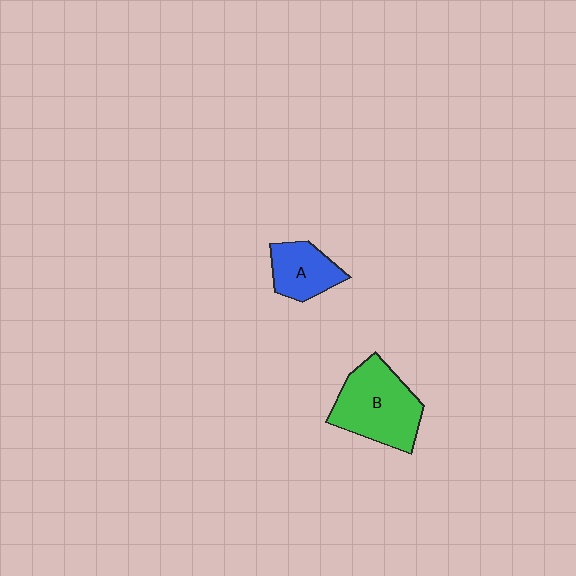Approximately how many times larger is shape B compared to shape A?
Approximately 1.8 times.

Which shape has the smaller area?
Shape A (blue).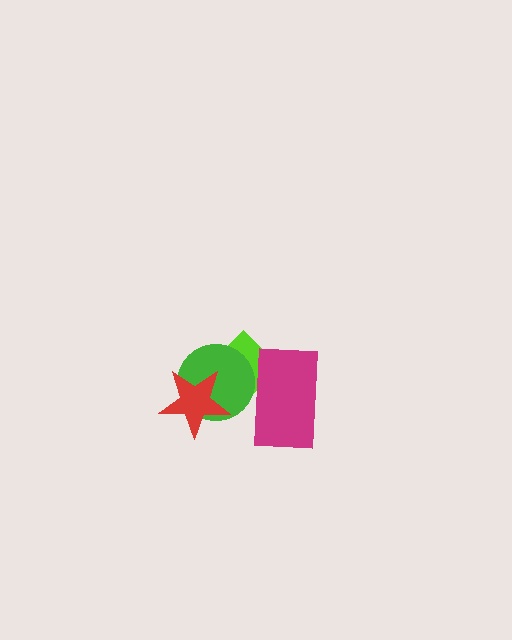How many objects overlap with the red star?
2 objects overlap with the red star.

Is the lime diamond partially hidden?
Yes, it is partially covered by another shape.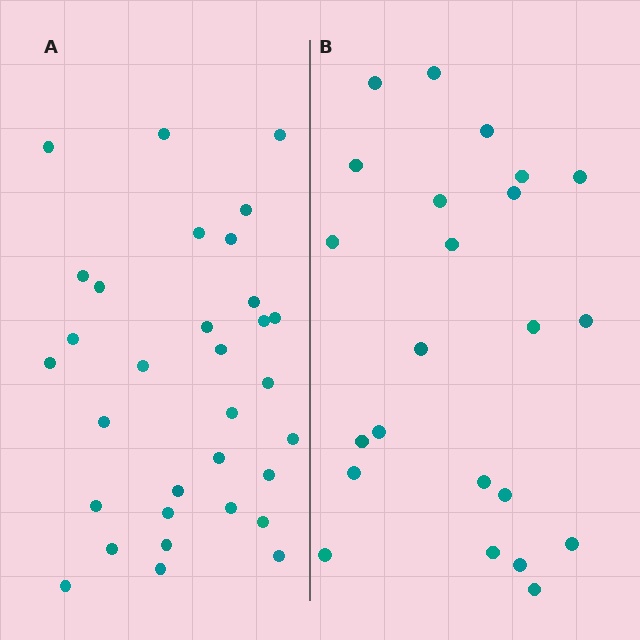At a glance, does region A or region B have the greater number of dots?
Region A (the left region) has more dots.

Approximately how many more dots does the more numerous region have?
Region A has roughly 8 or so more dots than region B.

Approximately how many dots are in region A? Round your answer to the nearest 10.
About 30 dots. (The exact count is 32, which rounds to 30.)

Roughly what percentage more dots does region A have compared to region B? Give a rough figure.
About 40% more.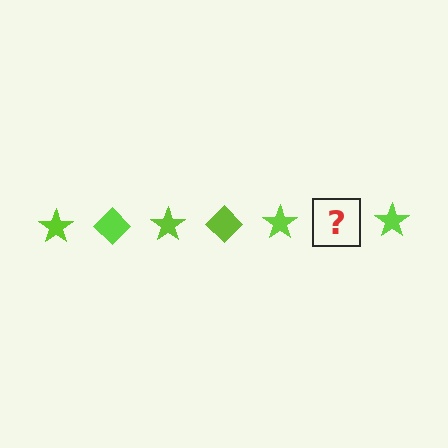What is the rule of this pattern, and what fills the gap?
The rule is that the pattern cycles through star, diamond shapes in lime. The gap should be filled with a lime diamond.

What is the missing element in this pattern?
The missing element is a lime diamond.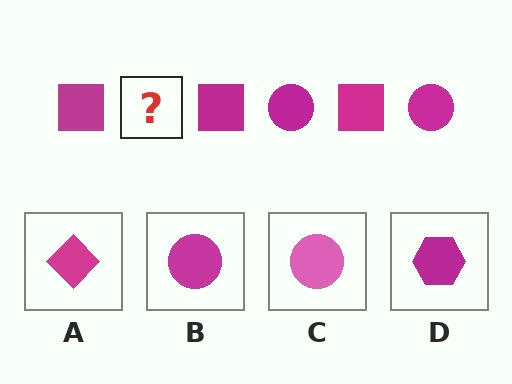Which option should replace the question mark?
Option B.